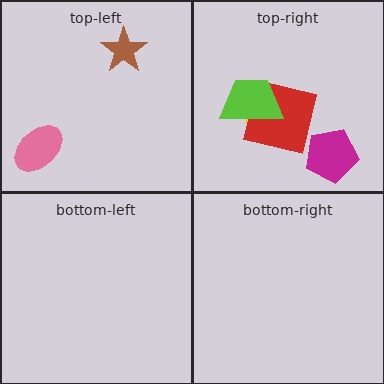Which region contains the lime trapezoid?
The top-right region.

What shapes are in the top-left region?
The pink ellipse, the brown star.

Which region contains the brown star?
The top-left region.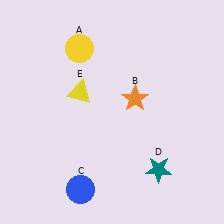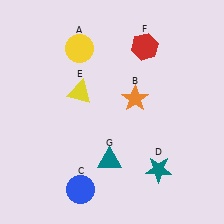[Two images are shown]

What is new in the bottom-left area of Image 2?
A teal triangle (G) was added in the bottom-left area of Image 2.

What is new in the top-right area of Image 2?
A red hexagon (F) was added in the top-right area of Image 2.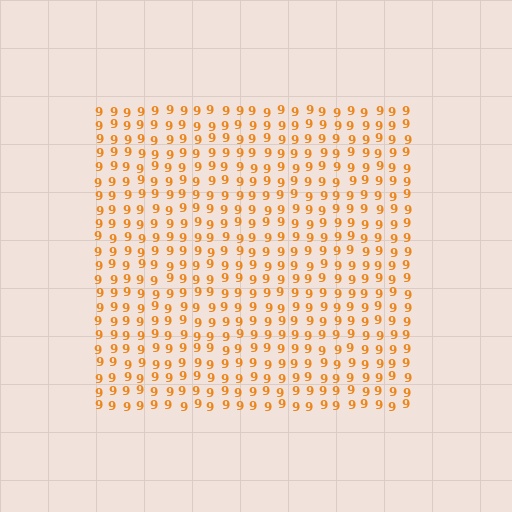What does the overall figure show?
The overall figure shows a square.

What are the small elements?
The small elements are digit 9's.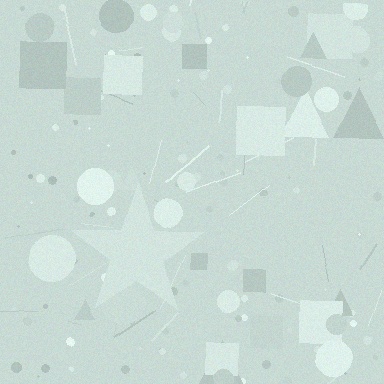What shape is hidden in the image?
A star is hidden in the image.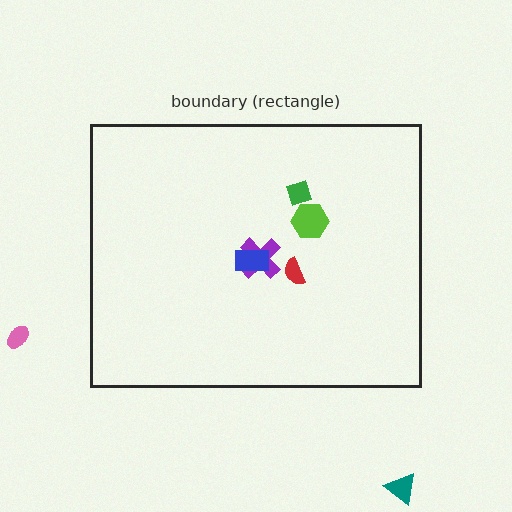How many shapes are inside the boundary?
5 inside, 2 outside.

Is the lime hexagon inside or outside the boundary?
Inside.